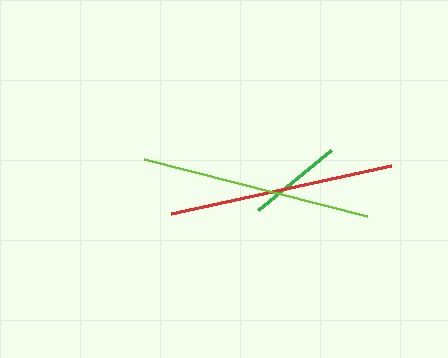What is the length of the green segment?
The green segment is approximately 95 pixels long.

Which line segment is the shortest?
The green line is the shortest at approximately 95 pixels.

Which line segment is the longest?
The lime line is the longest at approximately 231 pixels.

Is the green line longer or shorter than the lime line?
The lime line is longer than the green line.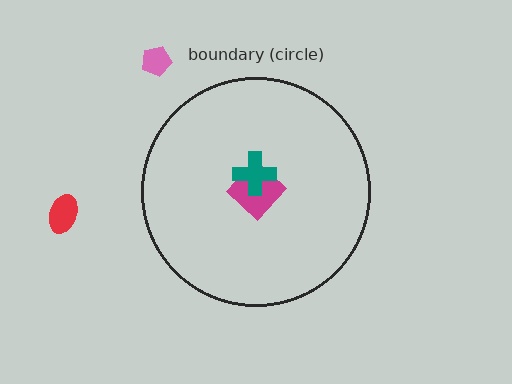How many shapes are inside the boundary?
2 inside, 2 outside.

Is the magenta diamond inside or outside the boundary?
Inside.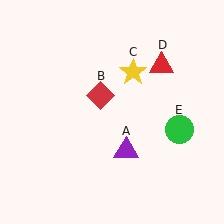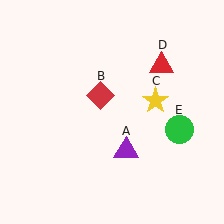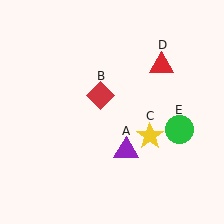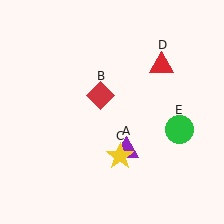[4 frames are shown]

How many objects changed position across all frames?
1 object changed position: yellow star (object C).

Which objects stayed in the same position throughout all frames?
Purple triangle (object A) and red diamond (object B) and red triangle (object D) and green circle (object E) remained stationary.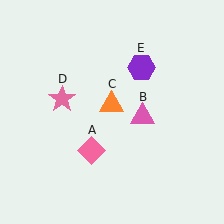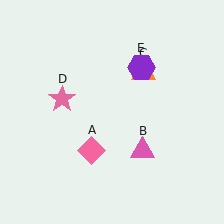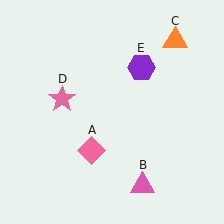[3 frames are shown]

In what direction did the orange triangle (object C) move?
The orange triangle (object C) moved up and to the right.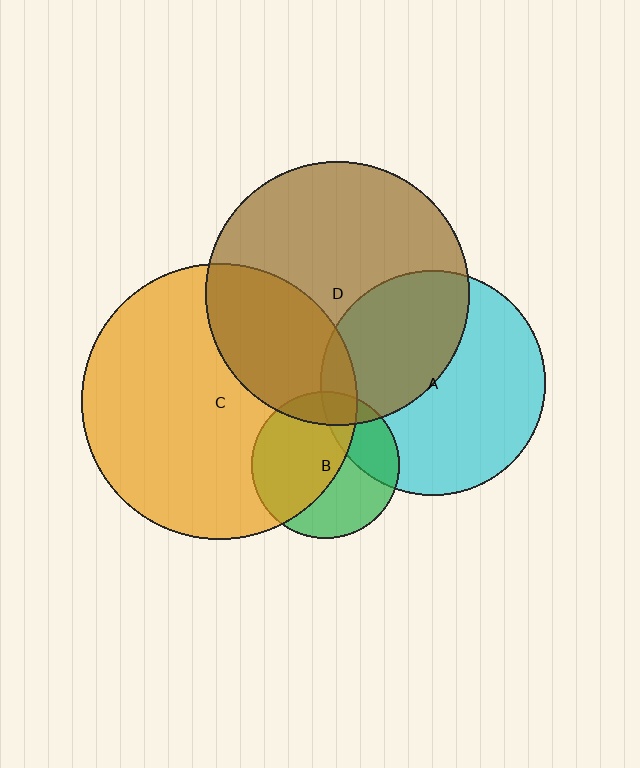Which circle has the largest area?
Circle C (orange).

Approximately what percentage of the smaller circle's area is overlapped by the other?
Approximately 40%.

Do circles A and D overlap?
Yes.